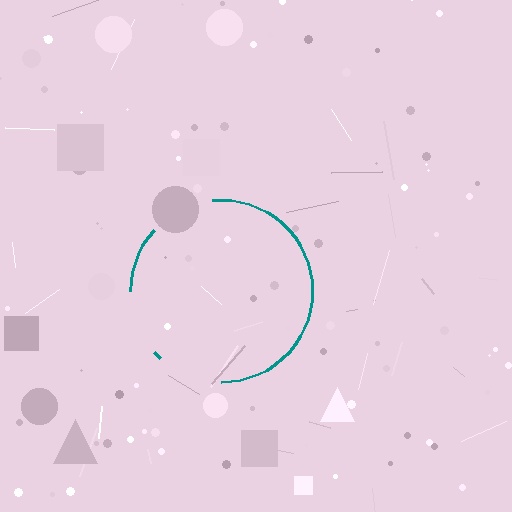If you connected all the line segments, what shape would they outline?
They would outline a circle.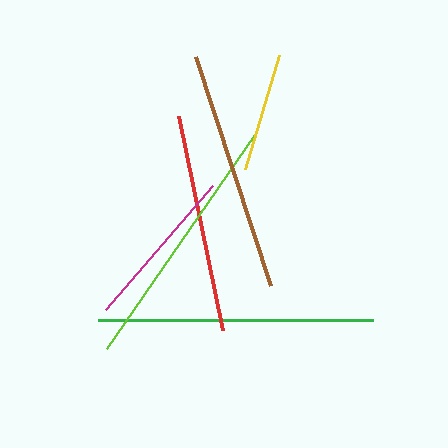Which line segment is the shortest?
The yellow line is the shortest at approximately 119 pixels.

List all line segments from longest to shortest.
From longest to shortest: green, lime, brown, red, magenta, yellow.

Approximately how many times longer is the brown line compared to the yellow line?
The brown line is approximately 2.0 times the length of the yellow line.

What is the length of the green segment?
The green segment is approximately 275 pixels long.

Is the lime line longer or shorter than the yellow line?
The lime line is longer than the yellow line.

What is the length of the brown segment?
The brown segment is approximately 241 pixels long.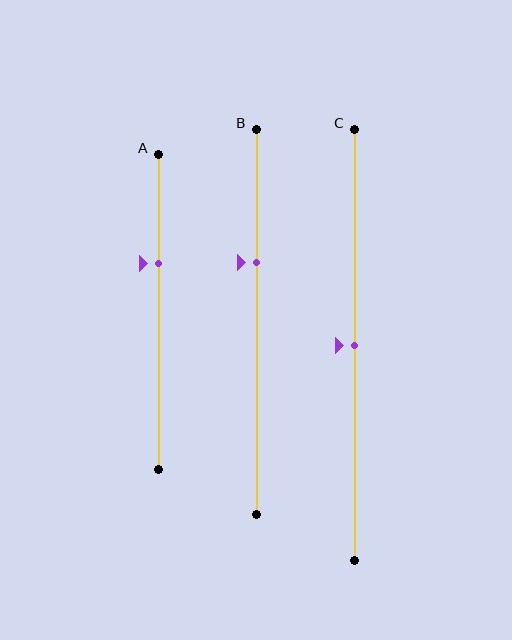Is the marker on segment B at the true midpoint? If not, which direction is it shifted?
No, the marker on segment B is shifted upward by about 15% of the segment length.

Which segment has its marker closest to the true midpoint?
Segment C has its marker closest to the true midpoint.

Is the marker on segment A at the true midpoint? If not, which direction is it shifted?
No, the marker on segment A is shifted upward by about 16% of the segment length.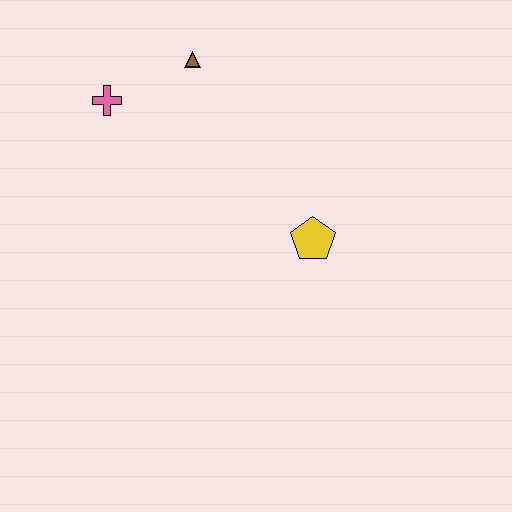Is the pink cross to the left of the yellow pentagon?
Yes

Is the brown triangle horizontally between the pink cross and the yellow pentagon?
Yes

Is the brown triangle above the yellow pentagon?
Yes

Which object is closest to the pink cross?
The brown triangle is closest to the pink cross.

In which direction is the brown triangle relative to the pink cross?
The brown triangle is to the right of the pink cross.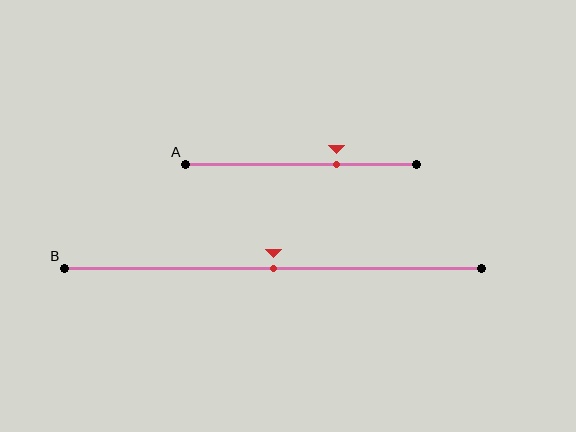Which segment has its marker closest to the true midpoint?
Segment B has its marker closest to the true midpoint.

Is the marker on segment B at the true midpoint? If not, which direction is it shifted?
Yes, the marker on segment B is at the true midpoint.